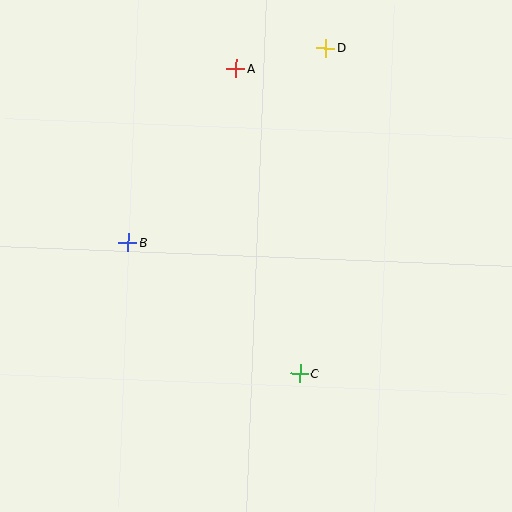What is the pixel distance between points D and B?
The distance between D and B is 277 pixels.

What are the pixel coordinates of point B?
Point B is at (128, 242).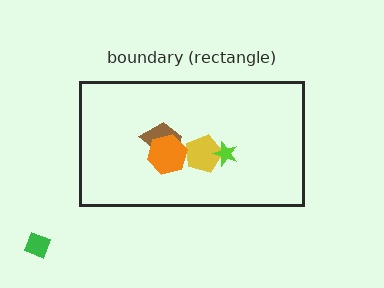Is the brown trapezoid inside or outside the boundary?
Inside.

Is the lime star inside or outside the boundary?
Inside.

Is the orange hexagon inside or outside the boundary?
Inside.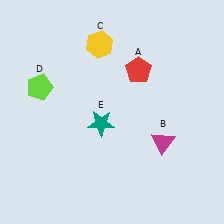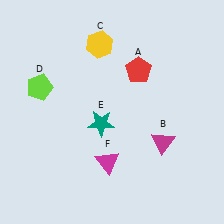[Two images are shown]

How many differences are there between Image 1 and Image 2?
There is 1 difference between the two images.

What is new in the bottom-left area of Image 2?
A magenta triangle (F) was added in the bottom-left area of Image 2.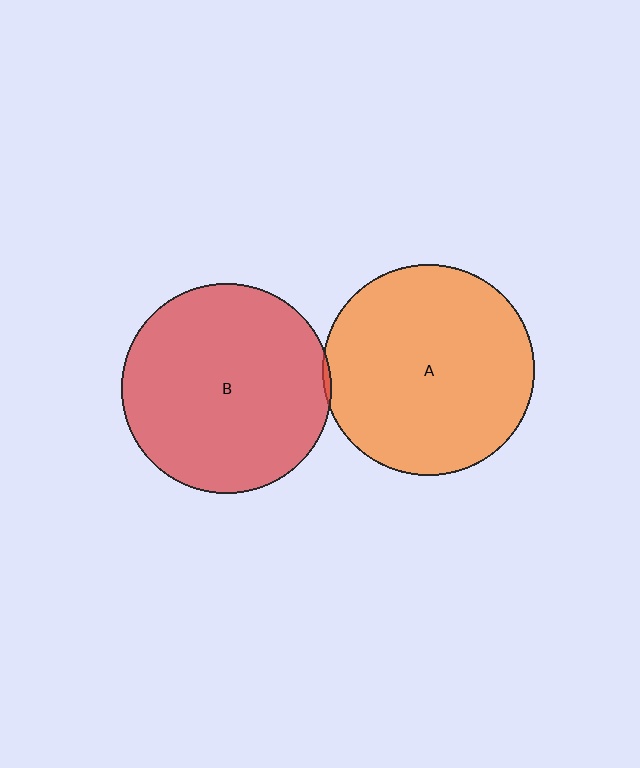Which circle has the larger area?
Circle A (orange).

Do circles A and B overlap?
Yes.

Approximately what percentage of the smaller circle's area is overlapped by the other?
Approximately 5%.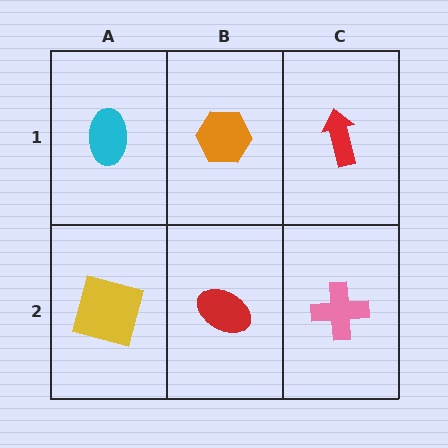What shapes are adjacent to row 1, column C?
A pink cross (row 2, column C), an orange hexagon (row 1, column B).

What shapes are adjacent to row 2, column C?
A red arrow (row 1, column C), a red ellipse (row 2, column B).